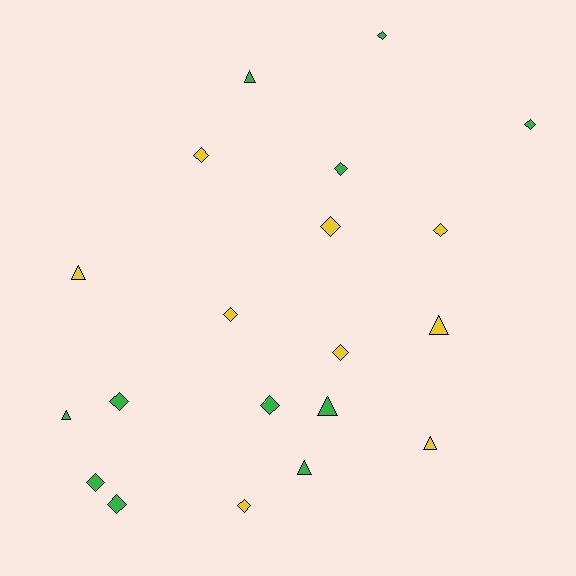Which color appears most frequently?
Green, with 11 objects.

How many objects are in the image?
There are 20 objects.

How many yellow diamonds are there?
There are 6 yellow diamonds.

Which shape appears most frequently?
Diamond, with 13 objects.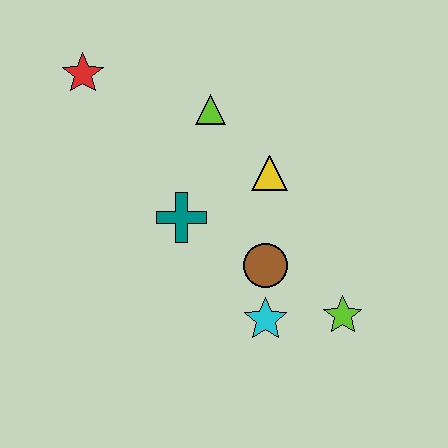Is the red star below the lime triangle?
No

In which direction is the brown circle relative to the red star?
The brown circle is below the red star.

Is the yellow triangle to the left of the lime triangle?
No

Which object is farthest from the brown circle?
The red star is farthest from the brown circle.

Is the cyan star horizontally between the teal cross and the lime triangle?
No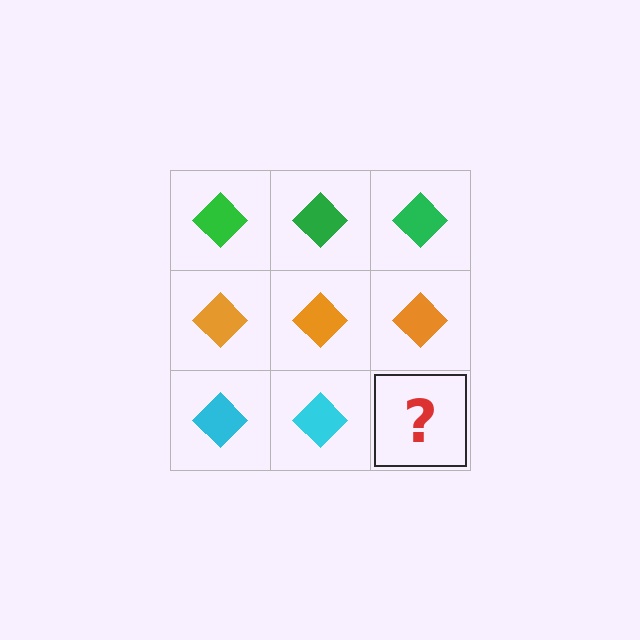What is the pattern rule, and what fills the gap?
The rule is that each row has a consistent color. The gap should be filled with a cyan diamond.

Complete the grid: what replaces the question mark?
The question mark should be replaced with a cyan diamond.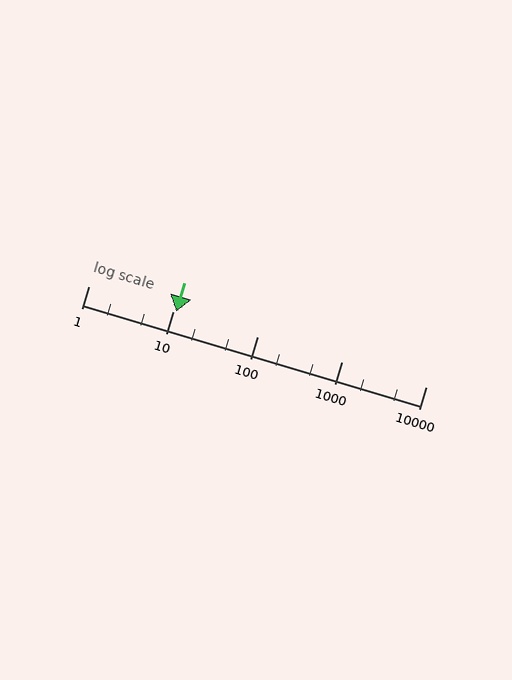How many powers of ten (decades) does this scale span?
The scale spans 4 decades, from 1 to 10000.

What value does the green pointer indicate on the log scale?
The pointer indicates approximately 11.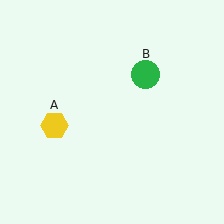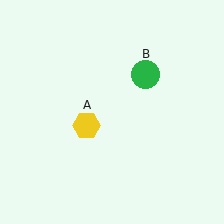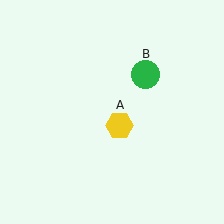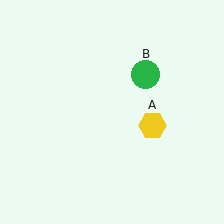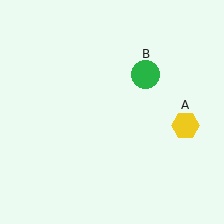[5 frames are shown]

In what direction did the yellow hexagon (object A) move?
The yellow hexagon (object A) moved right.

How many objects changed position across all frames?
1 object changed position: yellow hexagon (object A).